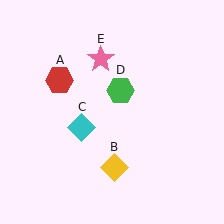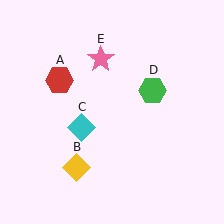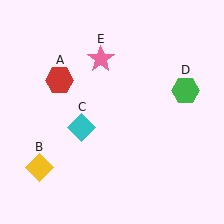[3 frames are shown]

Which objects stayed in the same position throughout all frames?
Red hexagon (object A) and cyan diamond (object C) and pink star (object E) remained stationary.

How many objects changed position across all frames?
2 objects changed position: yellow diamond (object B), green hexagon (object D).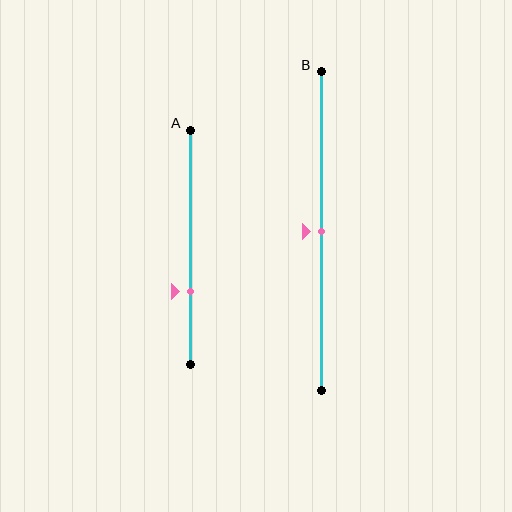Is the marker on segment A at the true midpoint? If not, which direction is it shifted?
No, the marker on segment A is shifted downward by about 19% of the segment length.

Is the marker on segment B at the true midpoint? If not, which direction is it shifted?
Yes, the marker on segment B is at the true midpoint.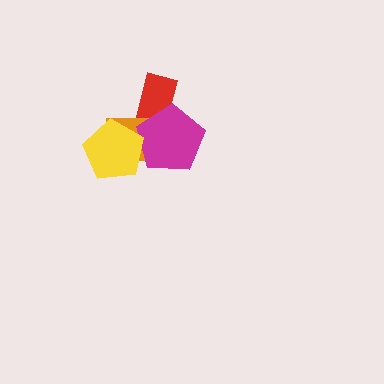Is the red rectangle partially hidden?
Yes, it is partially covered by another shape.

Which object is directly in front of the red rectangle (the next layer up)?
The orange rectangle is directly in front of the red rectangle.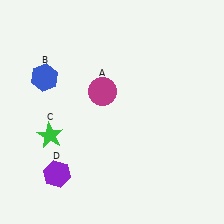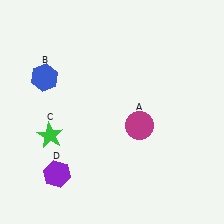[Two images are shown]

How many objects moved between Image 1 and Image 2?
1 object moved between the two images.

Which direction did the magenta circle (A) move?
The magenta circle (A) moved right.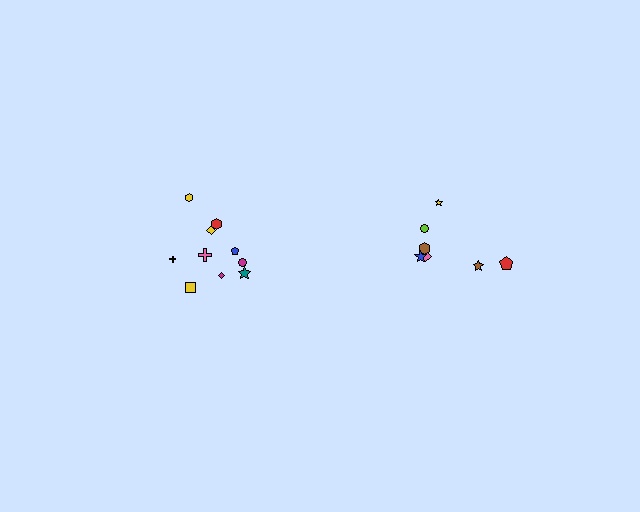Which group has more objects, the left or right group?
The left group.